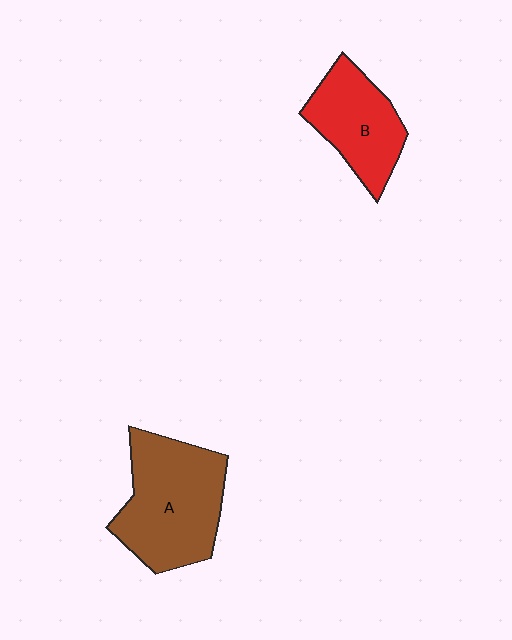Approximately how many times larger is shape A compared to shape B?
Approximately 1.5 times.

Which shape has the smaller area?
Shape B (red).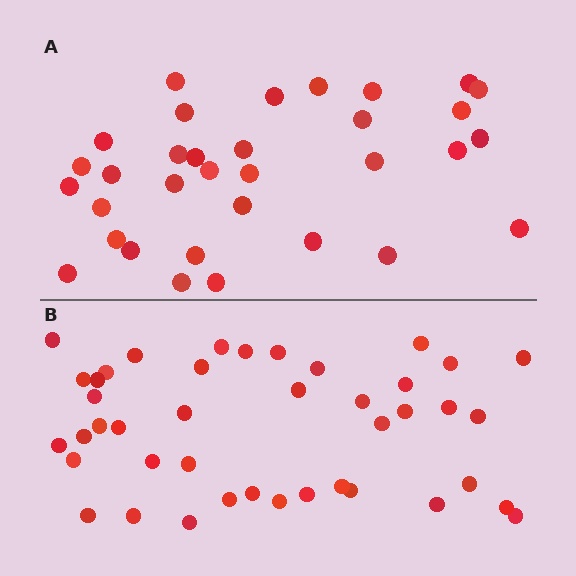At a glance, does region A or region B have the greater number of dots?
Region B (the bottom region) has more dots.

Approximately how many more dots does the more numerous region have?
Region B has roughly 8 or so more dots than region A.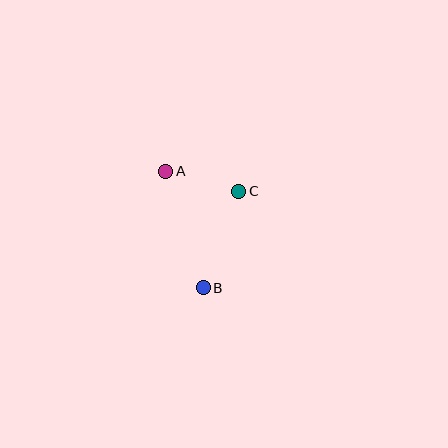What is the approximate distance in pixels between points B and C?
The distance between B and C is approximately 102 pixels.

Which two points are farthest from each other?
Points A and B are farthest from each other.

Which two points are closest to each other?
Points A and C are closest to each other.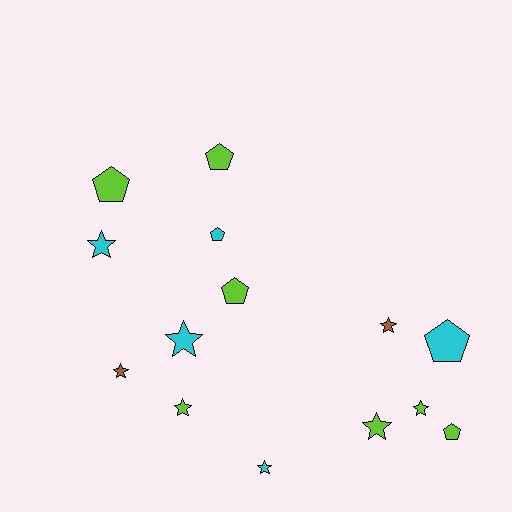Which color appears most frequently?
Lime, with 7 objects.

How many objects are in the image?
There are 14 objects.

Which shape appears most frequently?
Star, with 8 objects.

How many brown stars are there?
There are 2 brown stars.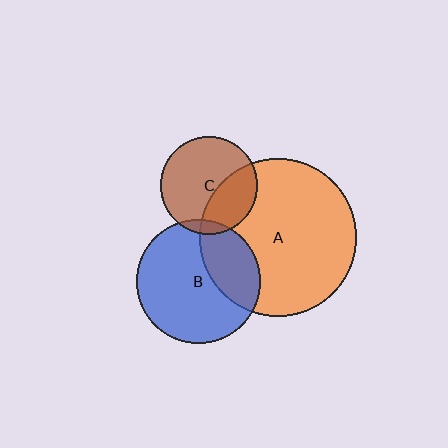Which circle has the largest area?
Circle A (orange).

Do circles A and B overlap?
Yes.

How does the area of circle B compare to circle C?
Approximately 1.6 times.